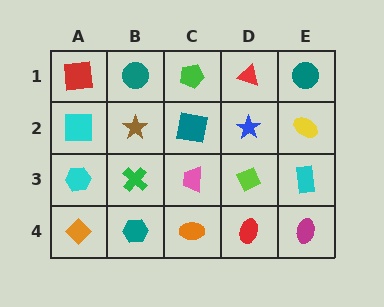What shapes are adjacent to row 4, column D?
A lime diamond (row 3, column D), an orange ellipse (row 4, column C), a magenta ellipse (row 4, column E).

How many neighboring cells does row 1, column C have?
3.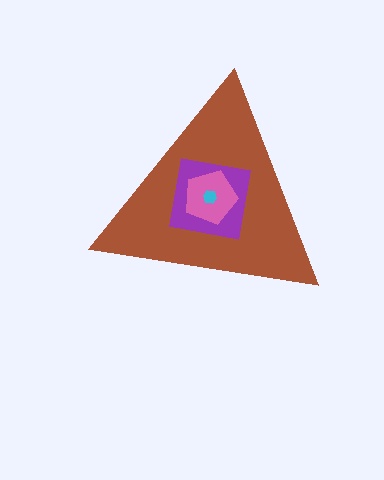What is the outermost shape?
The brown triangle.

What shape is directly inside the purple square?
The pink pentagon.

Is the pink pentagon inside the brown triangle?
Yes.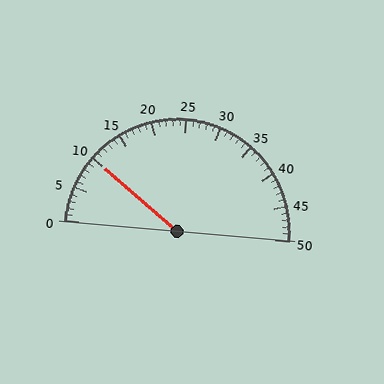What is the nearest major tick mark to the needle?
The nearest major tick mark is 10.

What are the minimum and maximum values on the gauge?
The gauge ranges from 0 to 50.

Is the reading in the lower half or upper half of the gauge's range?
The reading is in the lower half of the range (0 to 50).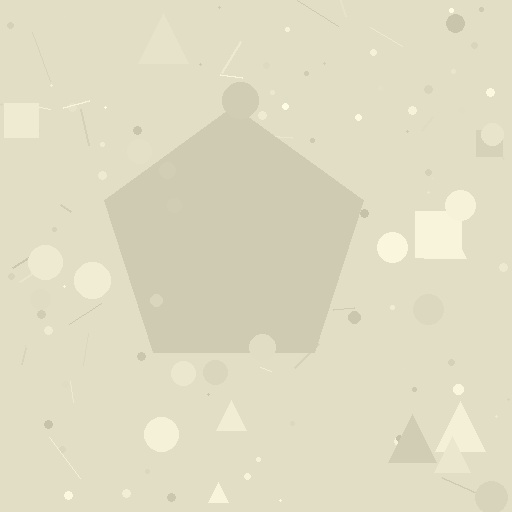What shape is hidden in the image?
A pentagon is hidden in the image.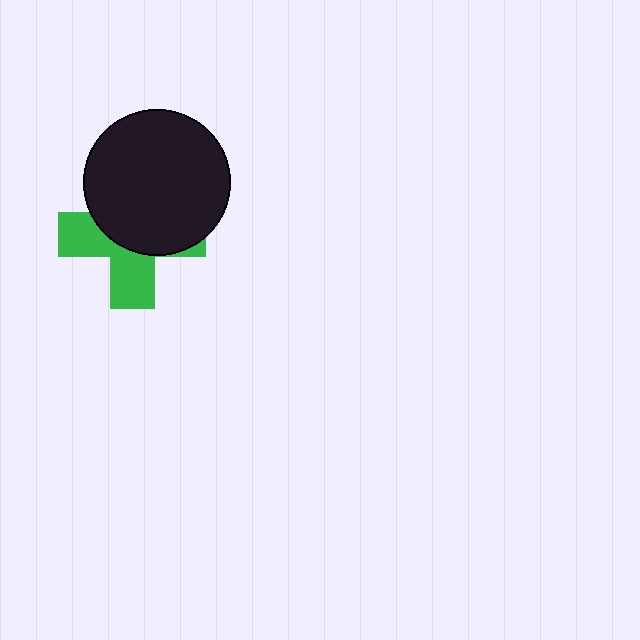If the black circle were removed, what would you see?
You would see the complete green cross.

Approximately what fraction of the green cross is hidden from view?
Roughly 55% of the green cross is hidden behind the black circle.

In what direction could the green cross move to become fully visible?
The green cross could move down. That would shift it out from behind the black circle entirely.